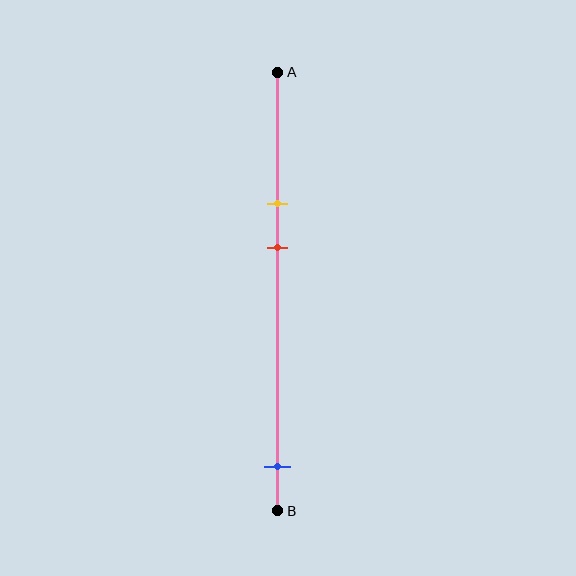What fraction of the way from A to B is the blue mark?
The blue mark is approximately 90% (0.9) of the way from A to B.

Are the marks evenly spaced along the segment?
No, the marks are not evenly spaced.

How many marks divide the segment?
There are 3 marks dividing the segment.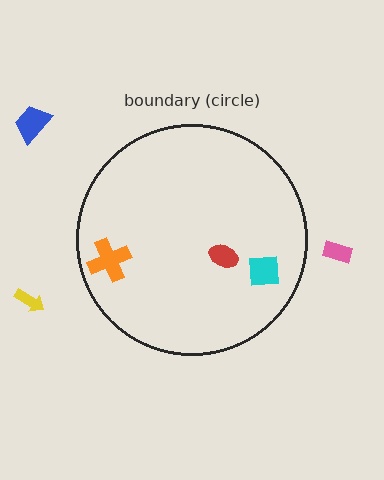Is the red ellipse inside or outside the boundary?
Inside.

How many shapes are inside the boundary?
3 inside, 3 outside.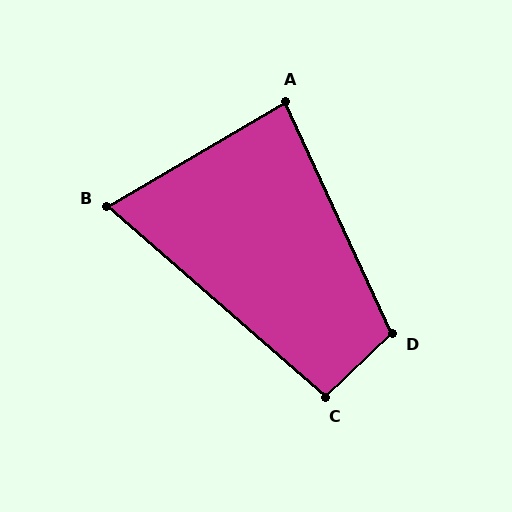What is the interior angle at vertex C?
Approximately 96 degrees (obtuse).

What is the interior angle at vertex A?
Approximately 84 degrees (acute).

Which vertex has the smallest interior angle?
B, at approximately 72 degrees.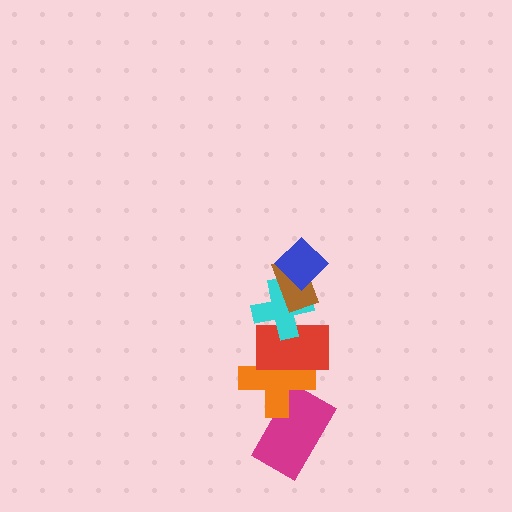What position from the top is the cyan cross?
The cyan cross is 3rd from the top.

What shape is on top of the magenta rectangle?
The orange cross is on top of the magenta rectangle.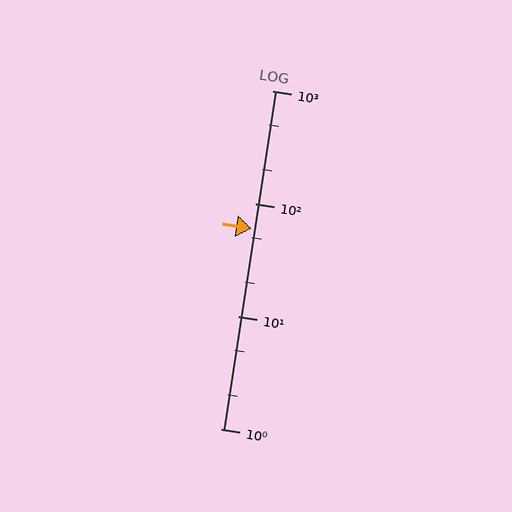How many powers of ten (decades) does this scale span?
The scale spans 3 decades, from 1 to 1000.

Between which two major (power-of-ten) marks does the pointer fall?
The pointer is between 10 and 100.